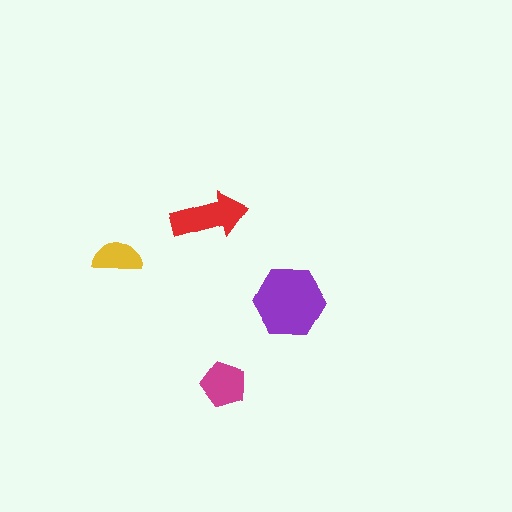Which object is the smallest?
The yellow semicircle.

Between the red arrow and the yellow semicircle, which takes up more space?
The red arrow.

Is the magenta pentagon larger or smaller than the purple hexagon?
Smaller.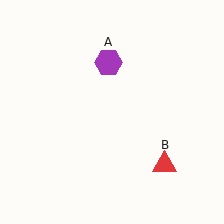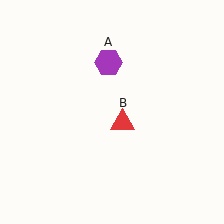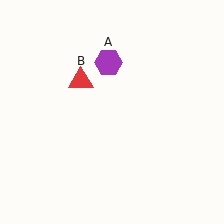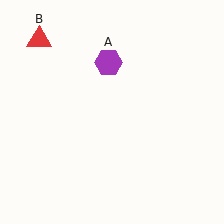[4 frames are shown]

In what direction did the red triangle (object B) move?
The red triangle (object B) moved up and to the left.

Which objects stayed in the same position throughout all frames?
Purple hexagon (object A) remained stationary.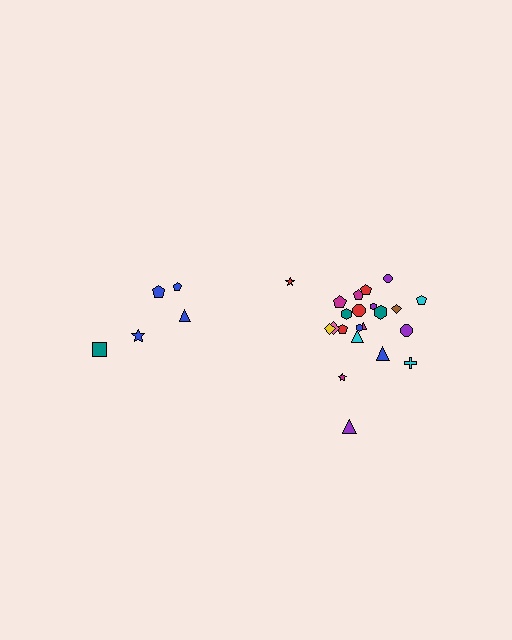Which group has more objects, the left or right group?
The right group.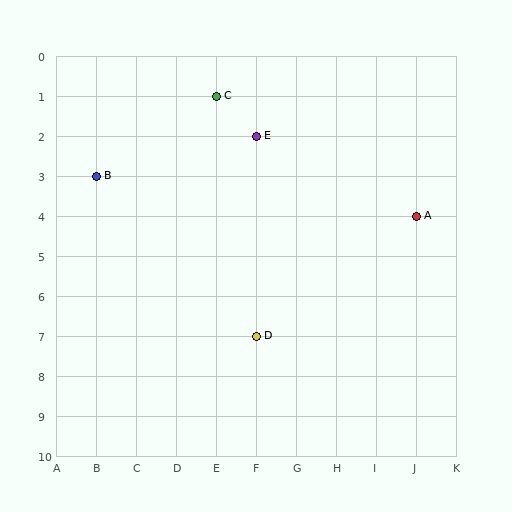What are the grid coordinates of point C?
Point C is at grid coordinates (E, 1).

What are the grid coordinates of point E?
Point E is at grid coordinates (F, 2).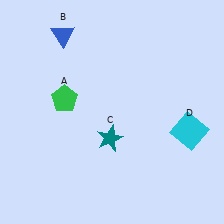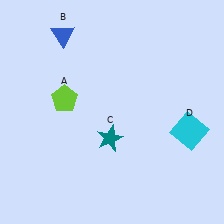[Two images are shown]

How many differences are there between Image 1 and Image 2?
There is 1 difference between the two images.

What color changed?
The pentagon (A) changed from green in Image 1 to lime in Image 2.